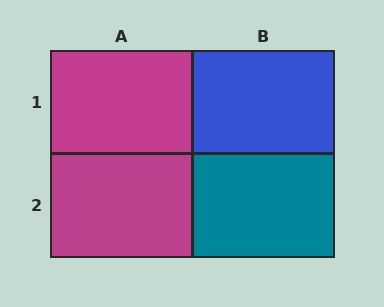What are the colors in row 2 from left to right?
Magenta, teal.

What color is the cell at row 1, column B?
Blue.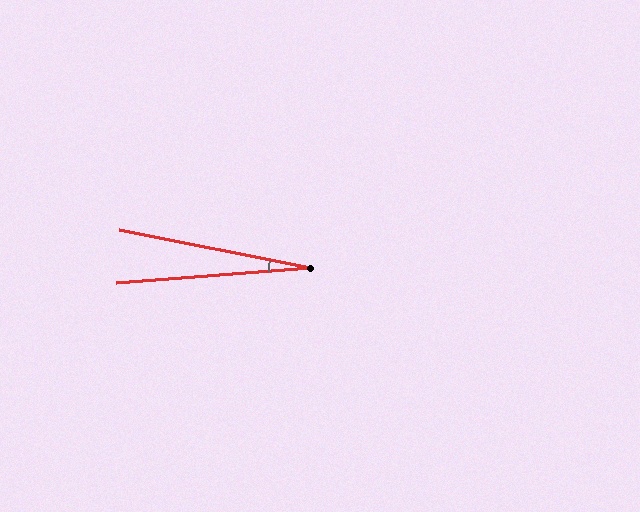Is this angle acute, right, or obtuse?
It is acute.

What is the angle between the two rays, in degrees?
Approximately 16 degrees.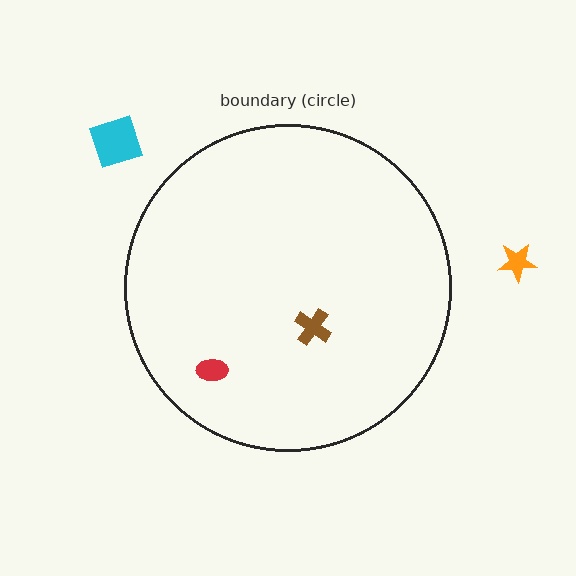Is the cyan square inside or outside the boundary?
Outside.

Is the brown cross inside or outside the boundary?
Inside.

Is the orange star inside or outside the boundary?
Outside.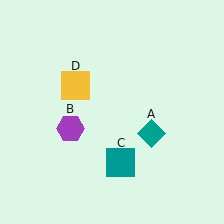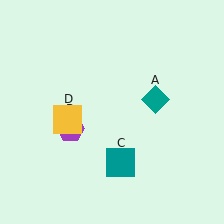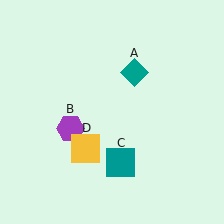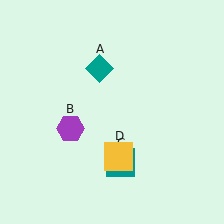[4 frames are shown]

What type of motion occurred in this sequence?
The teal diamond (object A), yellow square (object D) rotated counterclockwise around the center of the scene.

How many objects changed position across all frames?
2 objects changed position: teal diamond (object A), yellow square (object D).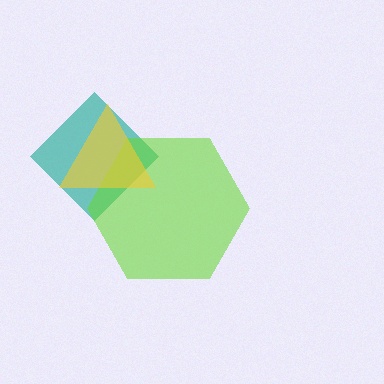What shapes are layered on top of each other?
The layered shapes are: a teal diamond, a lime hexagon, a yellow triangle.